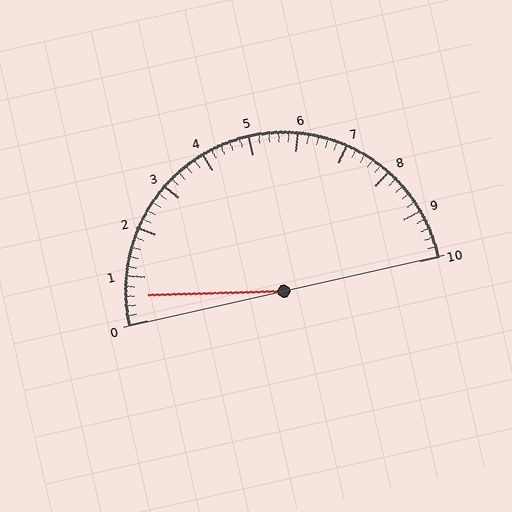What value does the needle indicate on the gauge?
The needle indicates approximately 0.6.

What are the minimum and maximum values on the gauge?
The gauge ranges from 0 to 10.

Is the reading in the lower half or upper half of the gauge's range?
The reading is in the lower half of the range (0 to 10).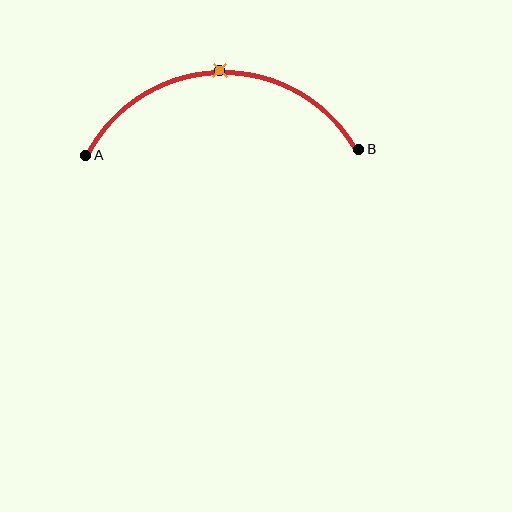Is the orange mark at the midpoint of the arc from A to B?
Yes. The orange mark lies on the arc at equal arc-length from both A and B — it is the arc midpoint.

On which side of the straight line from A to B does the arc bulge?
The arc bulges above the straight line connecting A and B.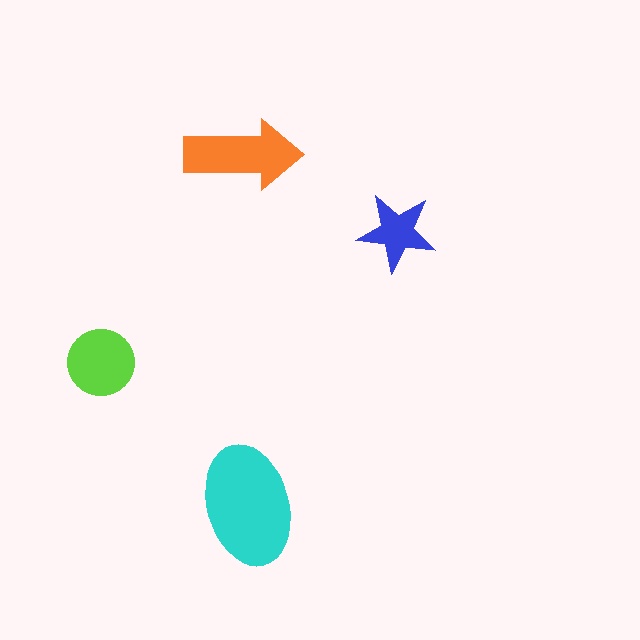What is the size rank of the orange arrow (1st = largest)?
2nd.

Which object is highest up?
The orange arrow is topmost.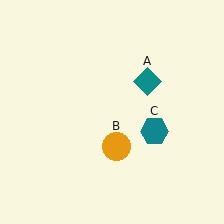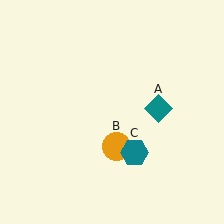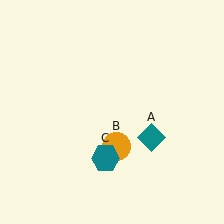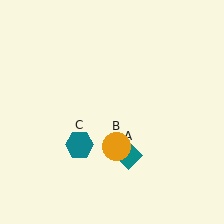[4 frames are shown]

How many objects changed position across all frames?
2 objects changed position: teal diamond (object A), teal hexagon (object C).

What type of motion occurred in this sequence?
The teal diamond (object A), teal hexagon (object C) rotated clockwise around the center of the scene.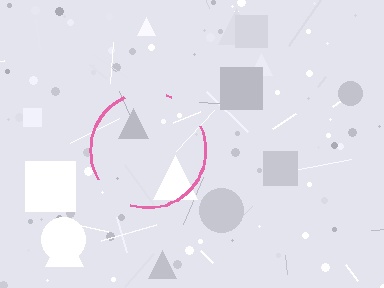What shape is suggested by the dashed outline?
The dashed outline suggests a circle.